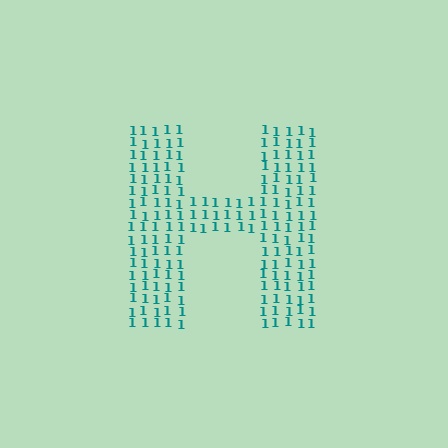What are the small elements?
The small elements are digit 1's.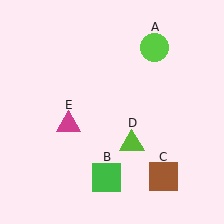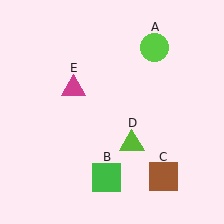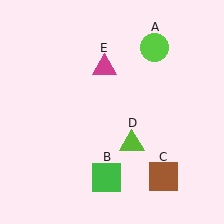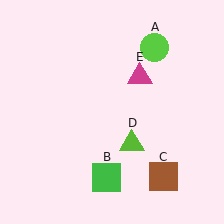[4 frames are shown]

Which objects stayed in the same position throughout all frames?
Lime circle (object A) and green square (object B) and brown square (object C) and lime triangle (object D) remained stationary.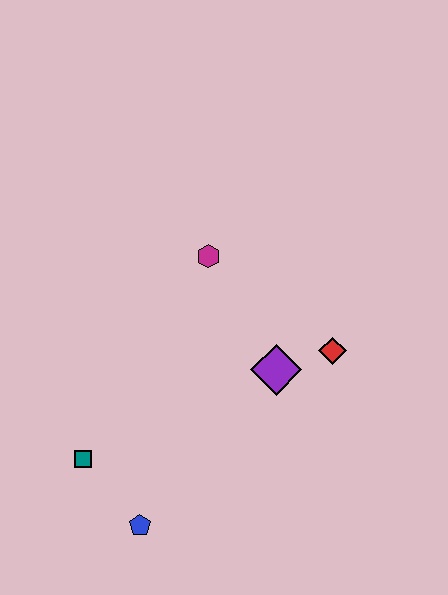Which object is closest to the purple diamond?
The red diamond is closest to the purple diamond.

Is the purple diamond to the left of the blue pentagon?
No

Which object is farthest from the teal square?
The red diamond is farthest from the teal square.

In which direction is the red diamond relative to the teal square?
The red diamond is to the right of the teal square.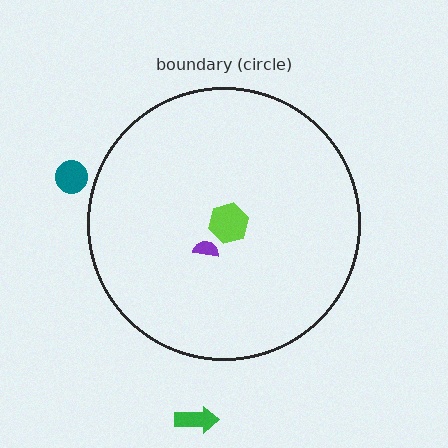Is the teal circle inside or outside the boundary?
Outside.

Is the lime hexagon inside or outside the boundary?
Inside.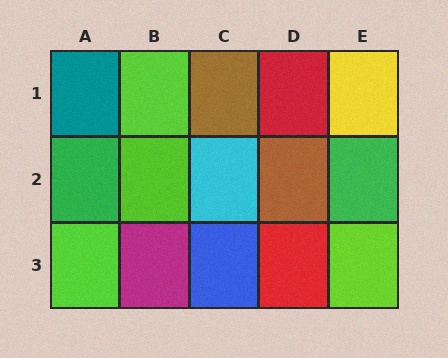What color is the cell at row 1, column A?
Teal.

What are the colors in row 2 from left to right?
Green, lime, cyan, brown, green.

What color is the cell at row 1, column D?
Red.